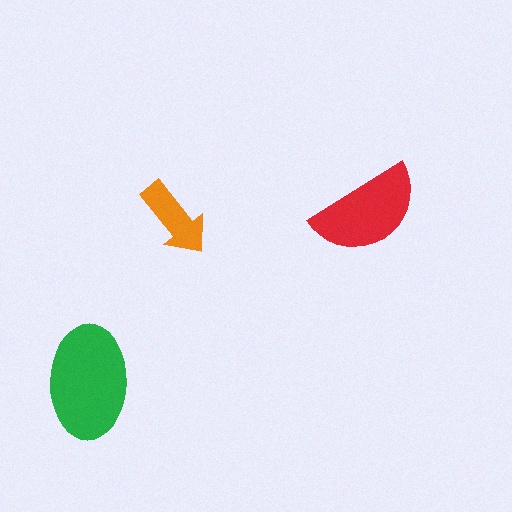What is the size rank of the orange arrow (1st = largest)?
3rd.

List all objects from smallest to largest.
The orange arrow, the red semicircle, the green ellipse.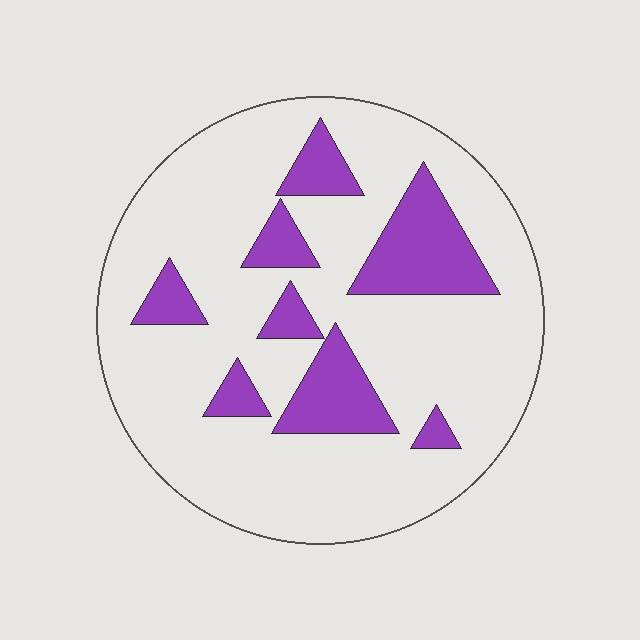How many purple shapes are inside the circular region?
8.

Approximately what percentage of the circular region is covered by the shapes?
Approximately 20%.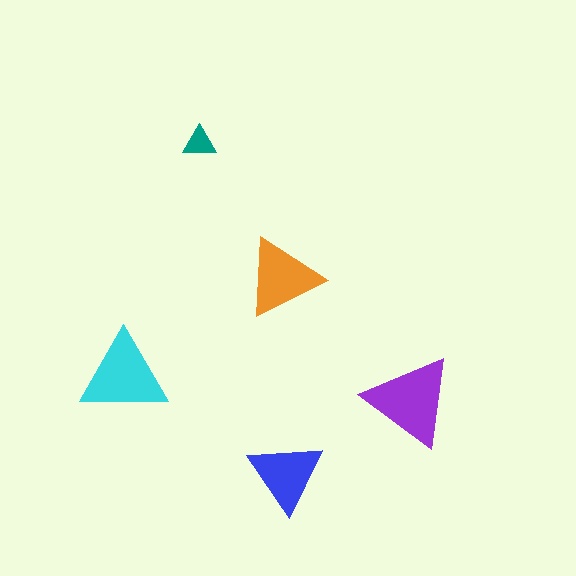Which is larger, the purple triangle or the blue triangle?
The purple one.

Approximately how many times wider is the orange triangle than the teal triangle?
About 2.5 times wider.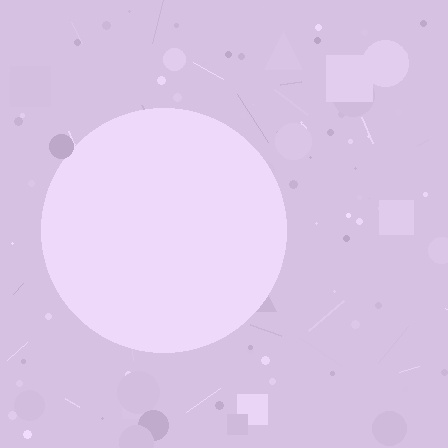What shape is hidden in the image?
A circle is hidden in the image.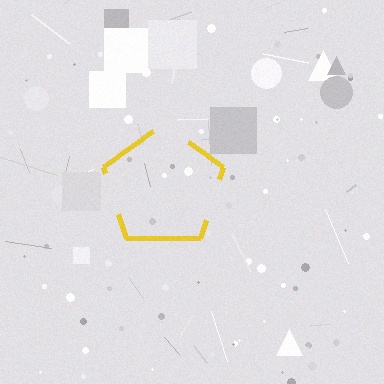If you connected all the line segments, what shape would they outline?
They would outline a pentagon.